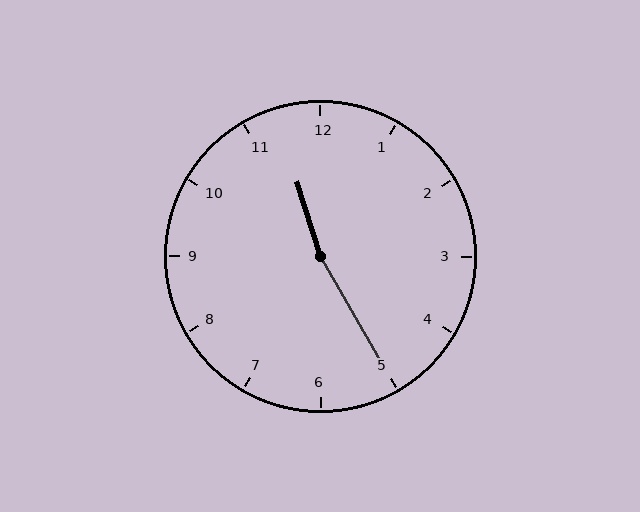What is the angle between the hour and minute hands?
Approximately 168 degrees.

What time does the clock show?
11:25.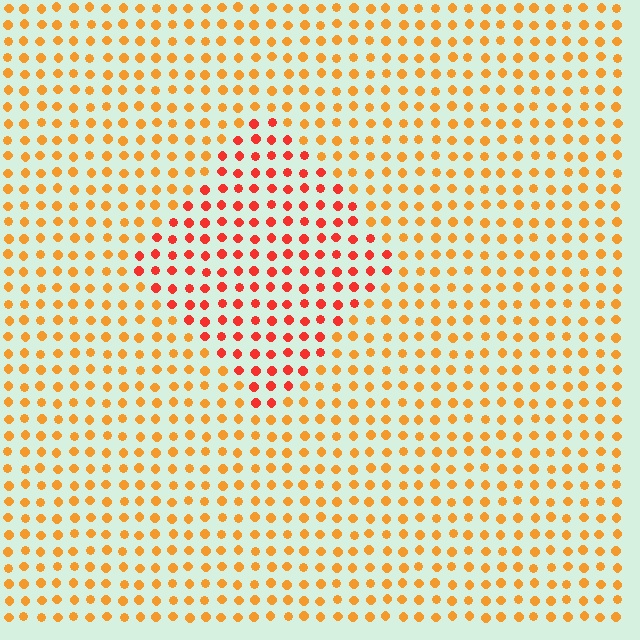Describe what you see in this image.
The image is filled with small orange elements in a uniform arrangement. A diamond-shaped region is visible where the elements are tinted to a slightly different hue, forming a subtle color boundary.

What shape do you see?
I see a diamond.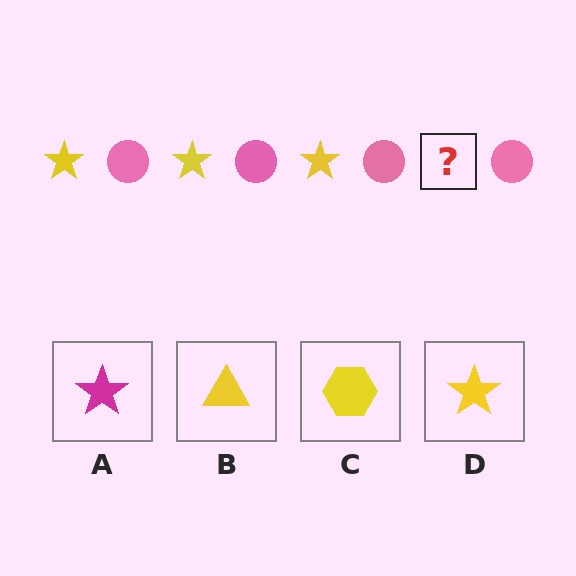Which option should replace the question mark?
Option D.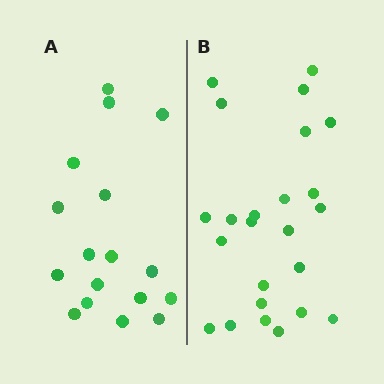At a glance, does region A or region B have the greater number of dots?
Region B (the right region) has more dots.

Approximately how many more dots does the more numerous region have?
Region B has roughly 8 or so more dots than region A.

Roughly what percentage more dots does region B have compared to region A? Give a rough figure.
About 40% more.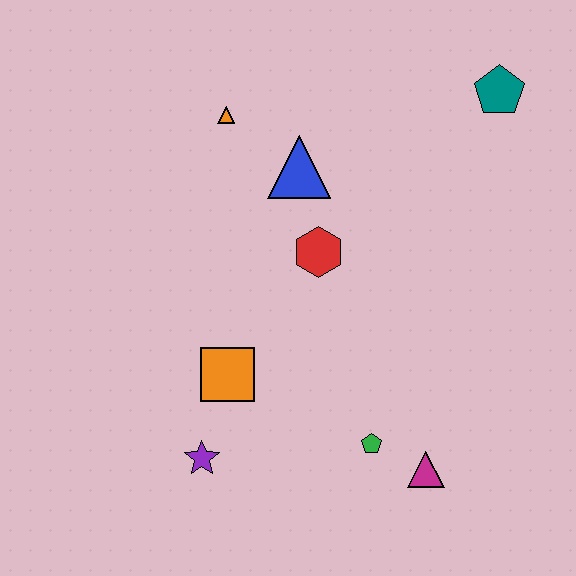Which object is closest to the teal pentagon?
The blue triangle is closest to the teal pentagon.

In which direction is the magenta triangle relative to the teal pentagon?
The magenta triangle is below the teal pentagon.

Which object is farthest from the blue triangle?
The magenta triangle is farthest from the blue triangle.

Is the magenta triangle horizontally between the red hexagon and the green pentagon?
No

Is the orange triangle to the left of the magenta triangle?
Yes